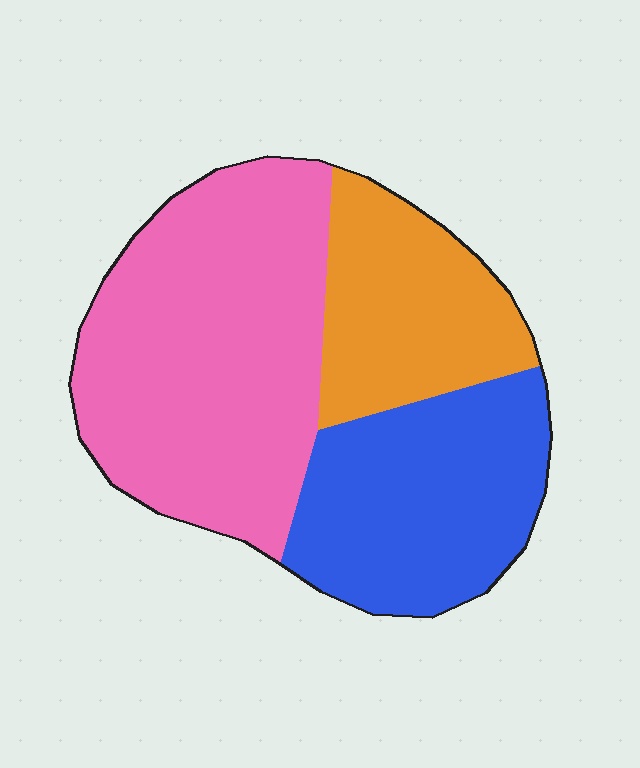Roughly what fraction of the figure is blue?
Blue covers 30% of the figure.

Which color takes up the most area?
Pink, at roughly 50%.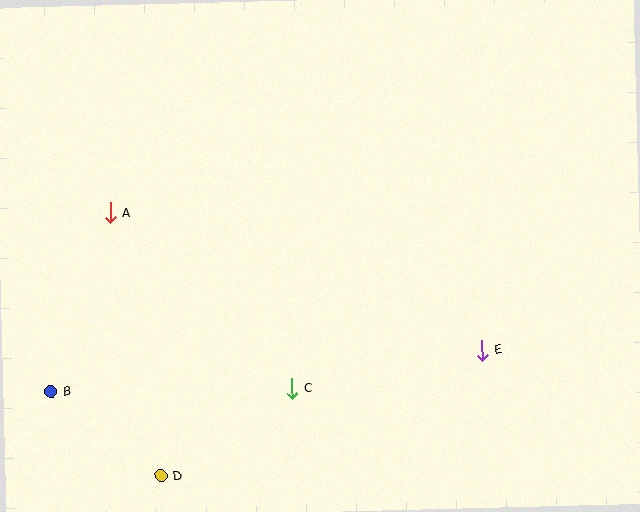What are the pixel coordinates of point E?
Point E is at (482, 350).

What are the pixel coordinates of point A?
Point A is at (110, 213).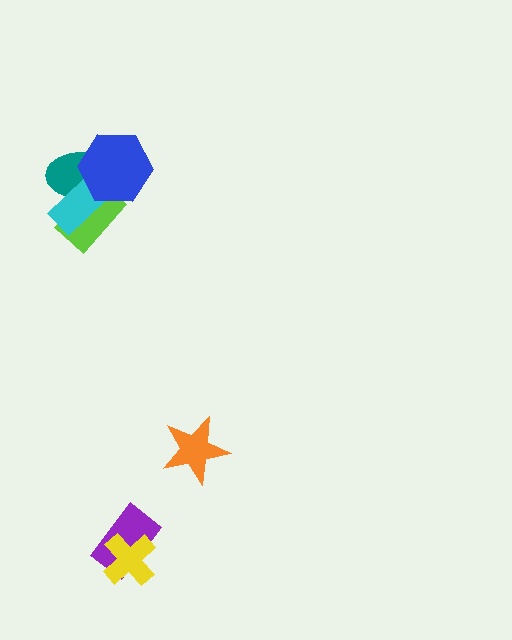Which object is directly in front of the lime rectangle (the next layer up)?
The teal ellipse is directly in front of the lime rectangle.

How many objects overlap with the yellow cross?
1 object overlaps with the yellow cross.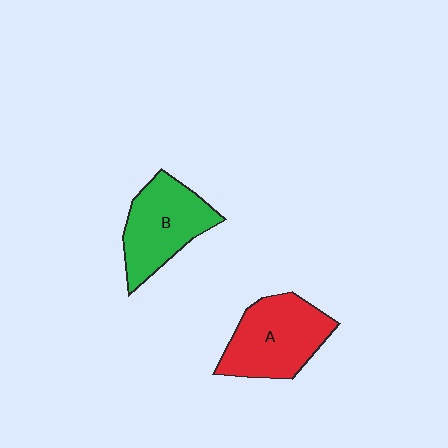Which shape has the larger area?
Shape A (red).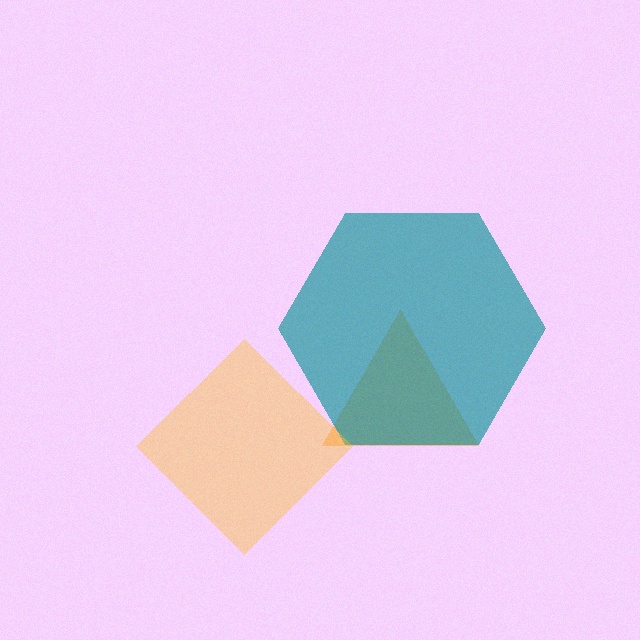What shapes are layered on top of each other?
The layered shapes are: an orange triangle, a teal hexagon, a yellow diamond.